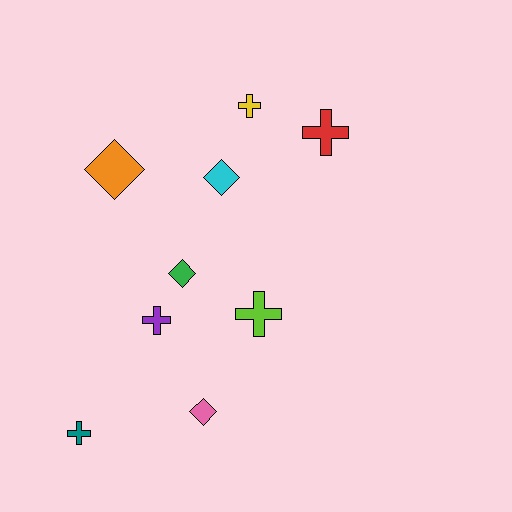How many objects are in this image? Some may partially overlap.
There are 9 objects.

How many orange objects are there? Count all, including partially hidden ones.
There is 1 orange object.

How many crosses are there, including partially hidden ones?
There are 5 crosses.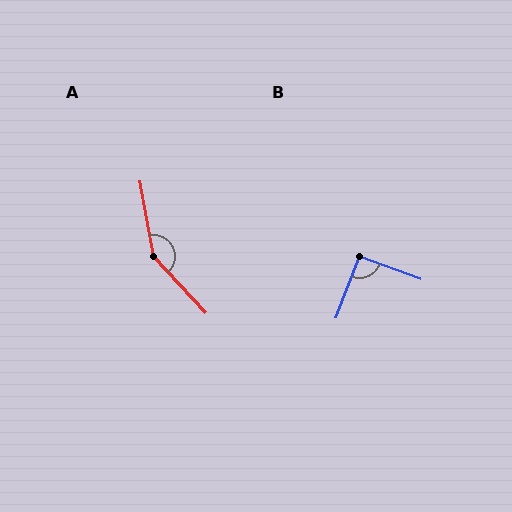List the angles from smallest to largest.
B (91°), A (148°).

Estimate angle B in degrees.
Approximately 91 degrees.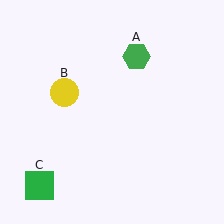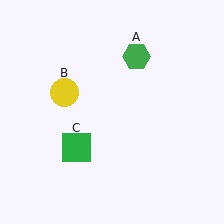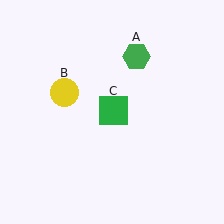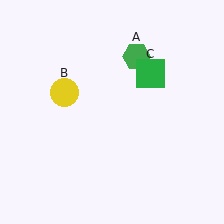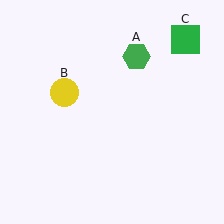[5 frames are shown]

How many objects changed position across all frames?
1 object changed position: green square (object C).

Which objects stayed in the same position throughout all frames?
Green hexagon (object A) and yellow circle (object B) remained stationary.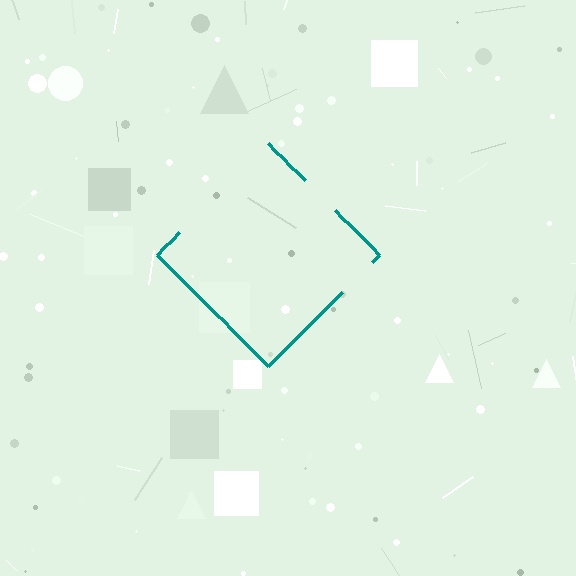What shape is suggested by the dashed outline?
The dashed outline suggests a diamond.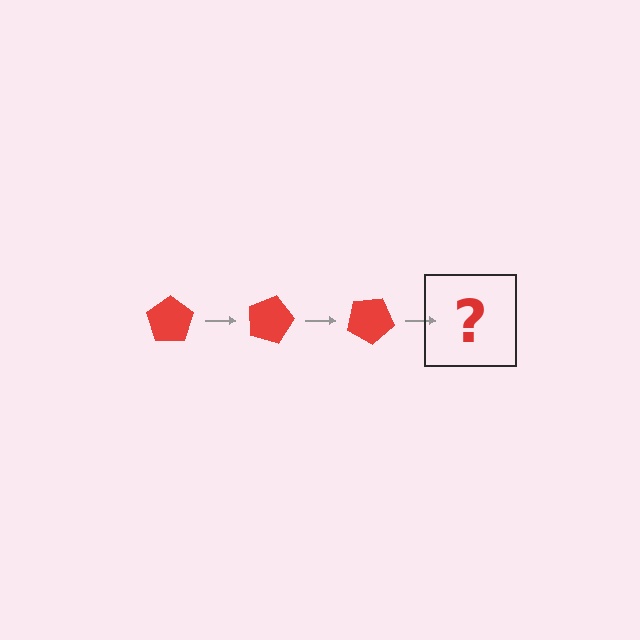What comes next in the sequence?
The next element should be a red pentagon rotated 45 degrees.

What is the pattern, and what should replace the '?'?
The pattern is that the pentagon rotates 15 degrees each step. The '?' should be a red pentagon rotated 45 degrees.